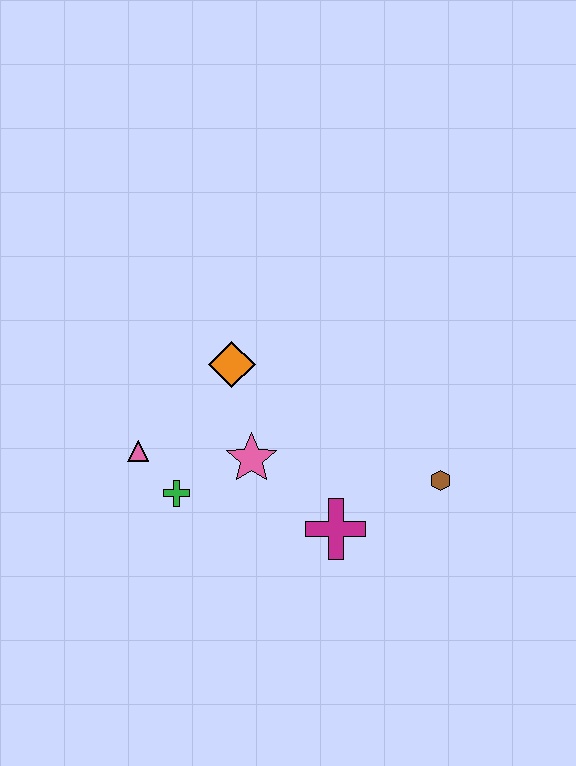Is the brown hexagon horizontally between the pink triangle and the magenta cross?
No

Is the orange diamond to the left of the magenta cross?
Yes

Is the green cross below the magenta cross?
No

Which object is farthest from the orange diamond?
The brown hexagon is farthest from the orange diamond.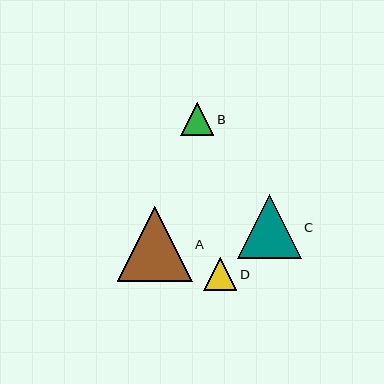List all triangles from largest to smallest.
From largest to smallest: A, C, D, B.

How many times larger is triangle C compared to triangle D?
Triangle C is approximately 1.9 times the size of triangle D.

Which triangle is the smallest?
Triangle B is the smallest with a size of approximately 33 pixels.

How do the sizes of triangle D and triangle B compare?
Triangle D and triangle B are approximately the same size.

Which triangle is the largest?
Triangle A is the largest with a size of approximately 75 pixels.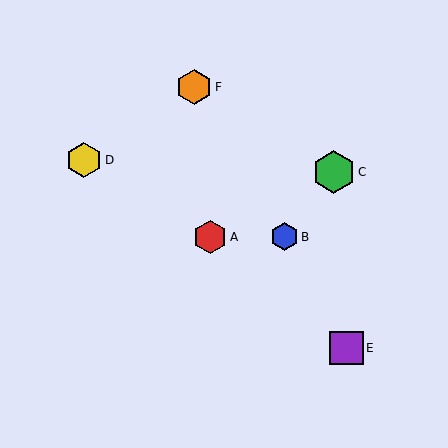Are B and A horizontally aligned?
Yes, both are at y≈237.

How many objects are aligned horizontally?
2 objects (A, B) are aligned horizontally.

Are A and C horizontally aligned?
No, A is at y≈237 and C is at y≈172.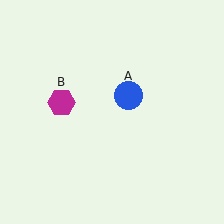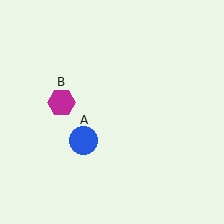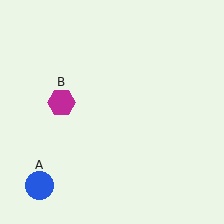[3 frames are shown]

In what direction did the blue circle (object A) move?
The blue circle (object A) moved down and to the left.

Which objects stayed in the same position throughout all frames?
Magenta hexagon (object B) remained stationary.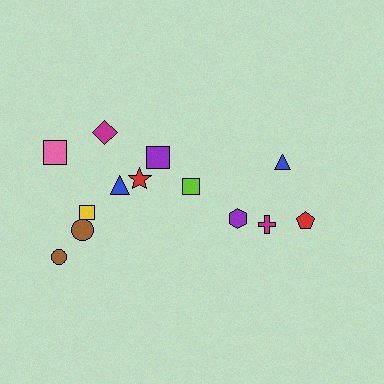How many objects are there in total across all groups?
There are 13 objects.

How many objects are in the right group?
There are 5 objects.